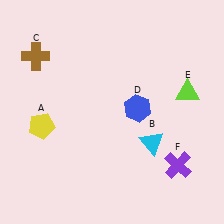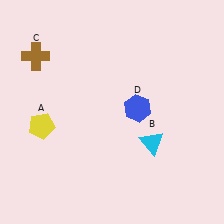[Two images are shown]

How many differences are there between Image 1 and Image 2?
There are 2 differences between the two images.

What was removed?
The lime triangle (E), the purple cross (F) were removed in Image 2.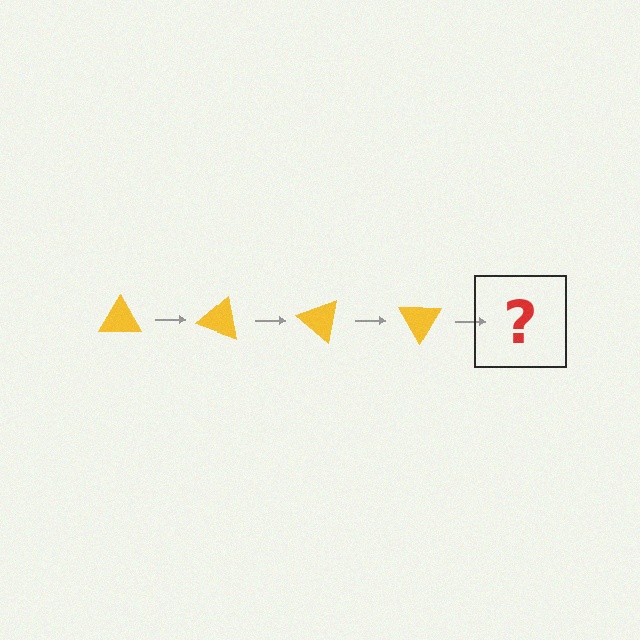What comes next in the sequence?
The next element should be a yellow triangle rotated 80 degrees.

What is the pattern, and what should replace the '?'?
The pattern is that the triangle rotates 20 degrees each step. The '?' should be a yellow triangle rotated 80 degrees.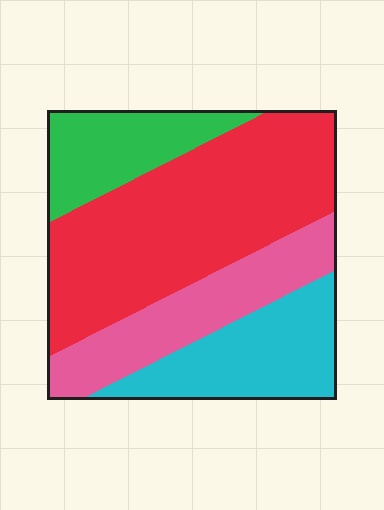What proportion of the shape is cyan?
Cyan takes up about one fifth (1/5) of the shape.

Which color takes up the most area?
Red, at roughly 45%.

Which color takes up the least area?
Green, at roughly 15%.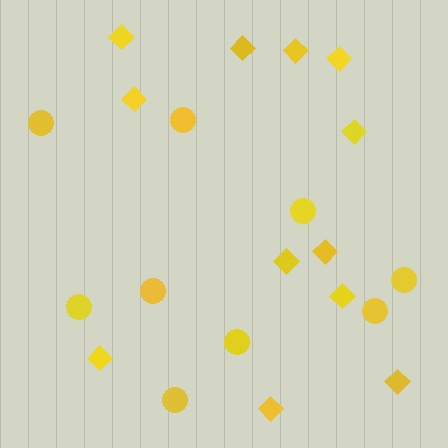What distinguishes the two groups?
There are 2 groups: one group of diamonds (12) and one group of circles (9).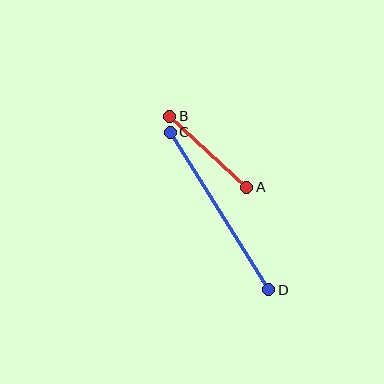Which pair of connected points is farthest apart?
Points C and D are farthest apart.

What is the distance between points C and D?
The distance is approximately 186 pixels.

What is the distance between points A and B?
The distance is approximately 105 pixels.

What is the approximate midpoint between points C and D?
The midpoint is at approximately (220, 211) pixels.